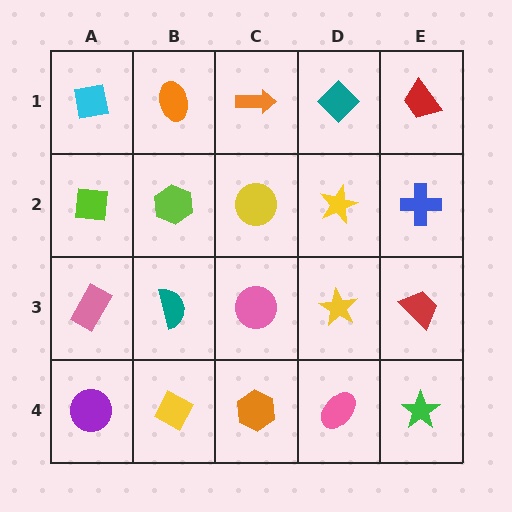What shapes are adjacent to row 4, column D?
A yellow star (row 3, column D), an orange hexagon (row 4, column C), a green star (row 4, column E).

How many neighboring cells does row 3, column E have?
3.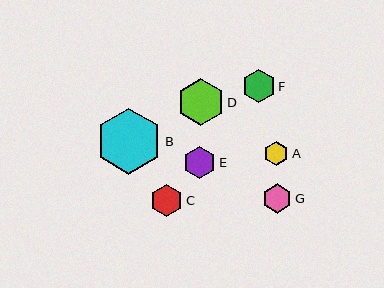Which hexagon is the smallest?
Hexagon A is the smallest with a size of approximately 24 pixels.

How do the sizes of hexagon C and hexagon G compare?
Hexagon C and hexagon G are approximately the same size.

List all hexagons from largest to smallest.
From largest to smallest: B, D, F, E, C, G, A.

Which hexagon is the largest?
Hexagon B is the largest with a size of approximately 66 pixels.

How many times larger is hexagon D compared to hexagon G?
Hexagon D is approximately 1.6 times the size of hexagon G.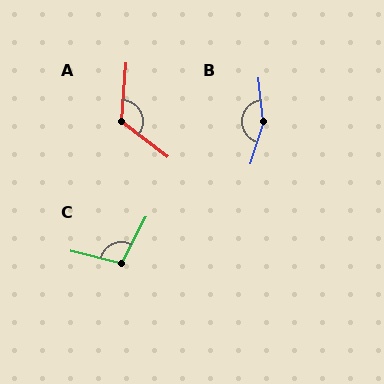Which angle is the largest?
B, at approximately 157 degrees.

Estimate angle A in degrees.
Approximately 123 degrees.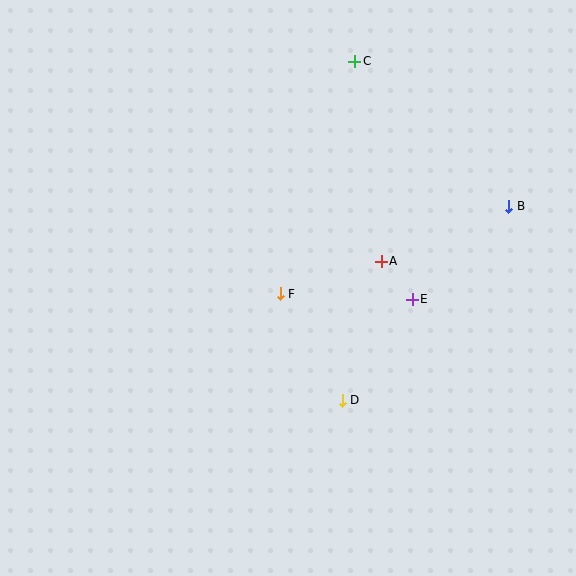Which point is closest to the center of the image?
Point F at (280, 294) is closest to the center.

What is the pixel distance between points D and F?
The distance between D and F is 123 pixels.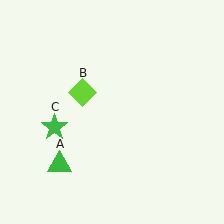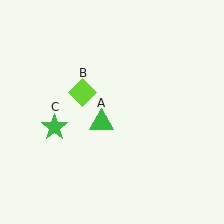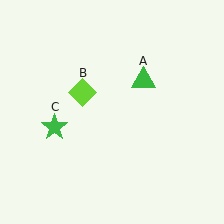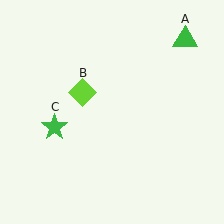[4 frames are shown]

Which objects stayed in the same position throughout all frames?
Lime diamond (object B) and green star (object C) remained stationary.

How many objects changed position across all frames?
1 object changed position: green triangle (object A).